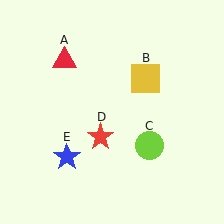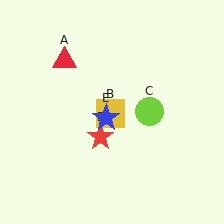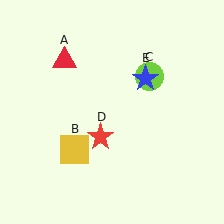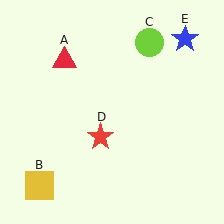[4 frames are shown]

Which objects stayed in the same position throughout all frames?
Red triangle (object A) and red star (object D) remained stationary.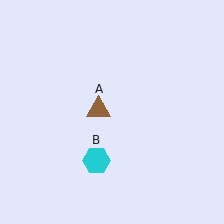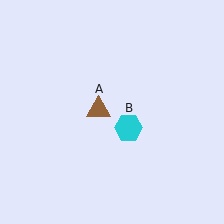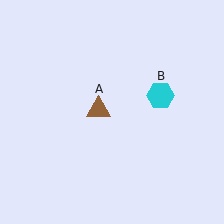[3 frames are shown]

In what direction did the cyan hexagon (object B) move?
The cyan hexagon (object B) moved up and to the right.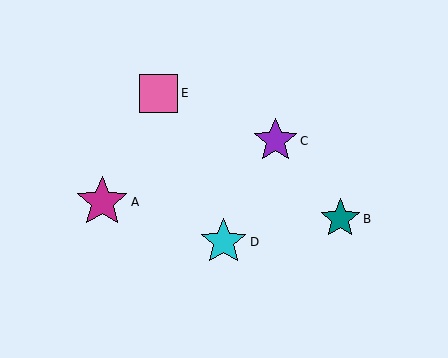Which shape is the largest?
The magenta star (labeled A) is the largest.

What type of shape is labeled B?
Shape B is a teal star.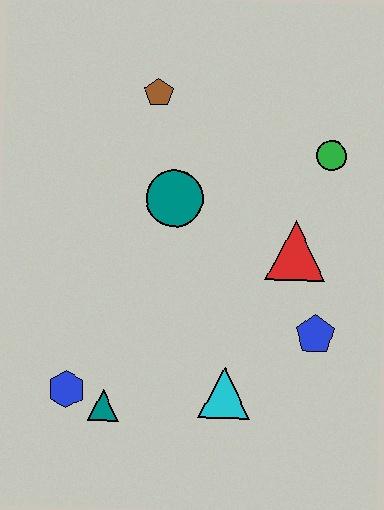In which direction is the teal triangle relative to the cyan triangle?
The teal triangle is to the left of the cyan triangle.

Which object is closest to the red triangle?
The blue pentagon is closest to the red triangle.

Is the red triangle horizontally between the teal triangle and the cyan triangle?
No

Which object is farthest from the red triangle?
The blue hexagon is farthest from the red triangle.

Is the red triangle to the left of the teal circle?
No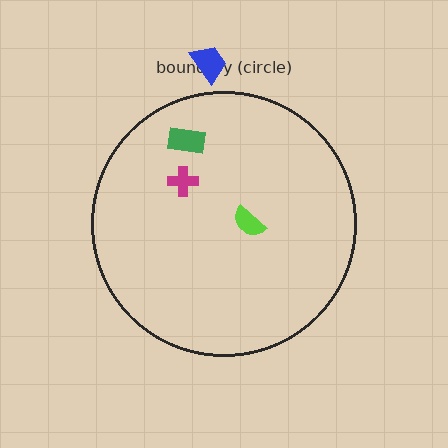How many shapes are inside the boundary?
3 inside, 1 outside.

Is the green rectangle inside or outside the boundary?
Inside.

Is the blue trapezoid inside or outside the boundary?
Outside.